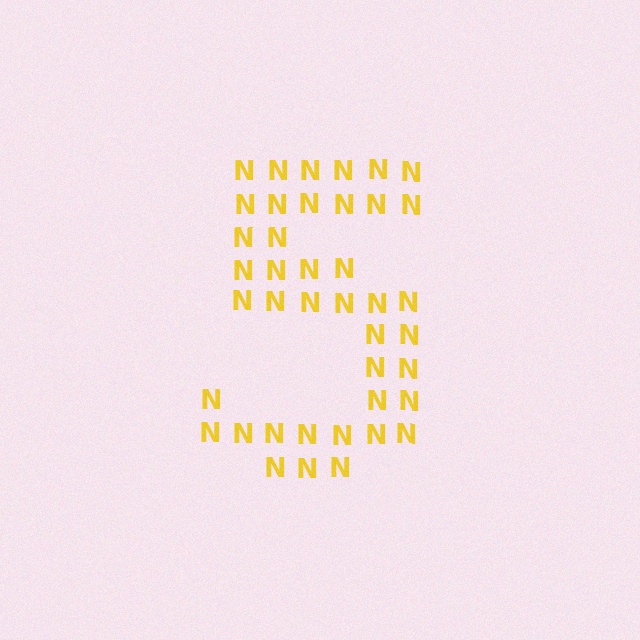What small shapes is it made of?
It is made of small letter N's.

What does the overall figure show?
The overall figure shows the digit 5.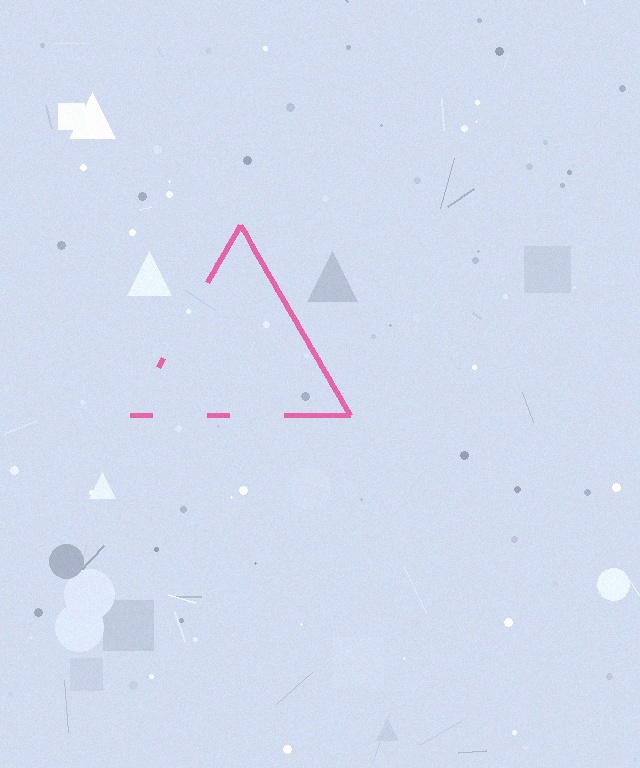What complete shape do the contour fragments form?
The contour fragments form a triangle.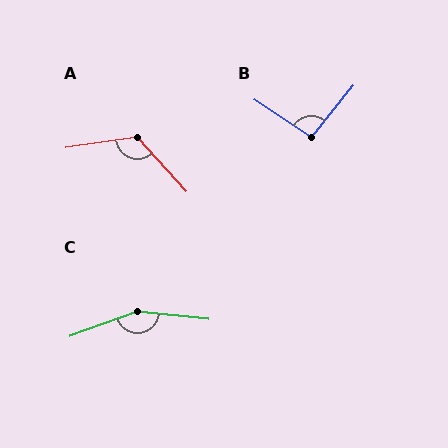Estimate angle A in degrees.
Approximately 124 degrees.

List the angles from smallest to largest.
B (95°), A (124°), C (154°).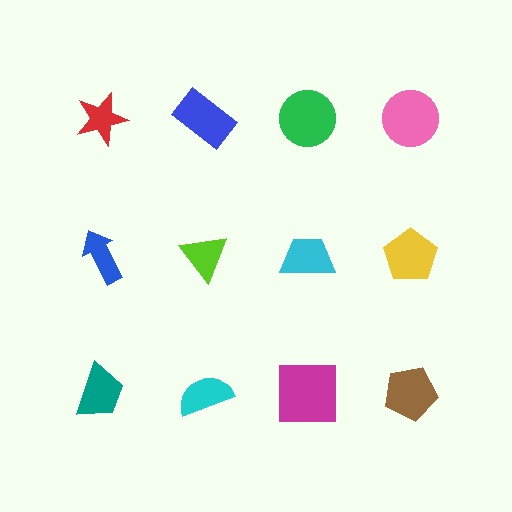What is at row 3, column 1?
A teal trapezoid.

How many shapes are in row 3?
4 shapes.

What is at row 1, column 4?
A pink circle.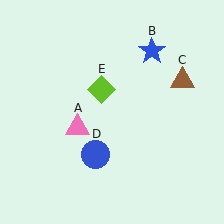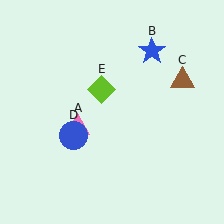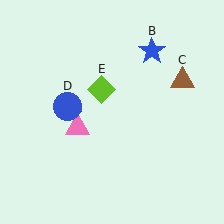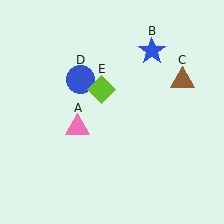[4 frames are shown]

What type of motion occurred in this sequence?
The blue circle (object D) rotated clockwise around the center of the scene.